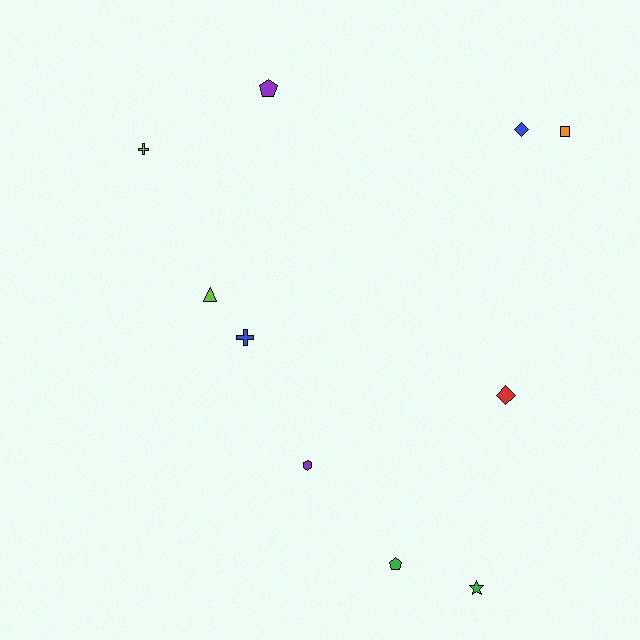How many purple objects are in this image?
There are 2 purple objects.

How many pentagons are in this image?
There are 2 pentagons.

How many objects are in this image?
There are 10 objects.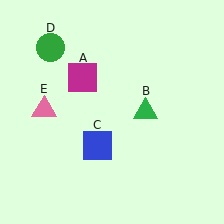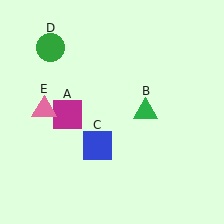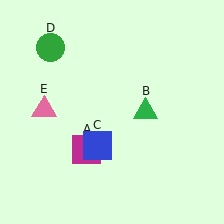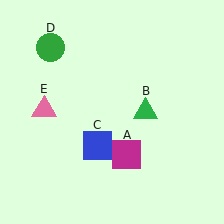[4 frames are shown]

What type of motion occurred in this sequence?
The magenta square (object A) rotated counterclockwise around the center of the scene.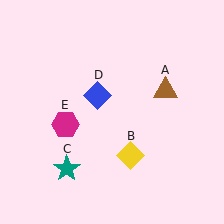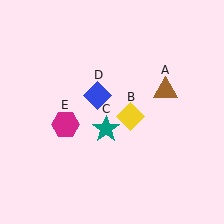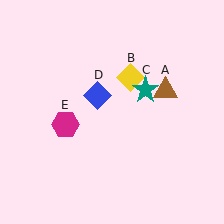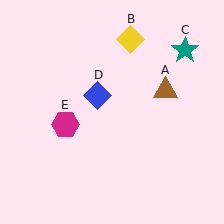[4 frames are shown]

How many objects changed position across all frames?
2 objects changed position: yellow diamond (object B), teal star (object C).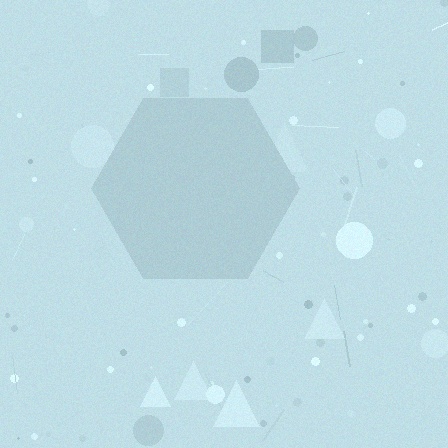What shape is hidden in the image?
A hexagon is hidden in the image.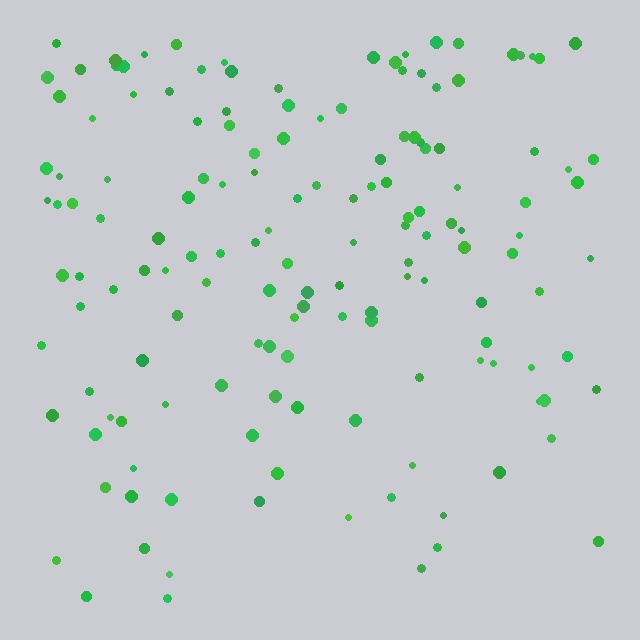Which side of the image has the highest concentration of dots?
The top.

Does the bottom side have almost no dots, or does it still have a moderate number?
Still a moderate number, just noticeably fewer than the top.